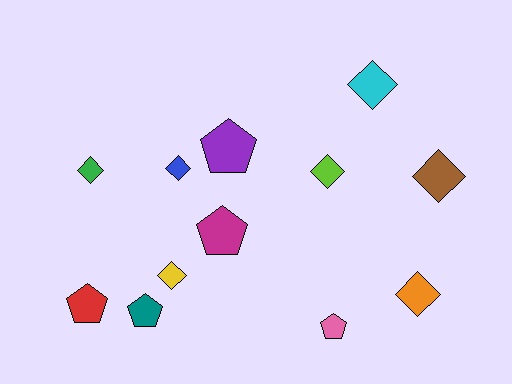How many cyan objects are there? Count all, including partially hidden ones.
There is 1 cyan object.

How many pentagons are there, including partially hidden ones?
There are 5 pentagons.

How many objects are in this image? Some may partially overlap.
There are 12 objects.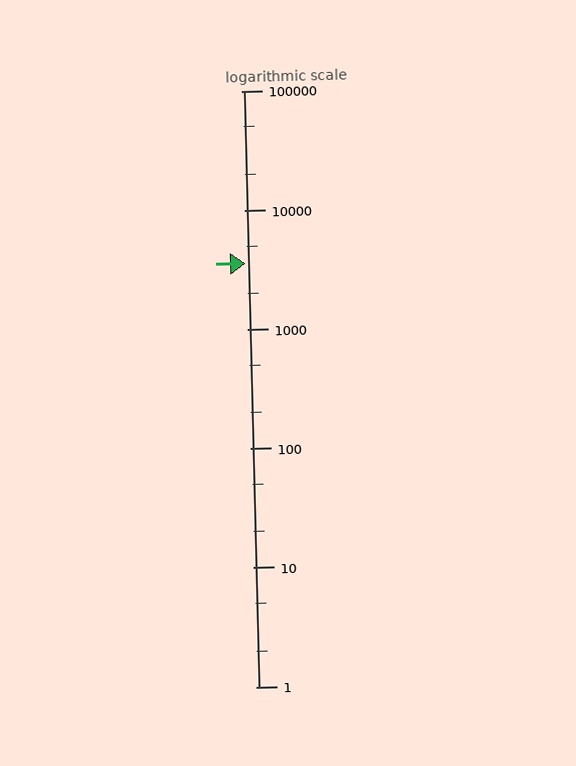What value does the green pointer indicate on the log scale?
The pointer indicates approximately 3600.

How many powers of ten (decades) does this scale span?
The scale spans 5 decades, from 1 to 100000.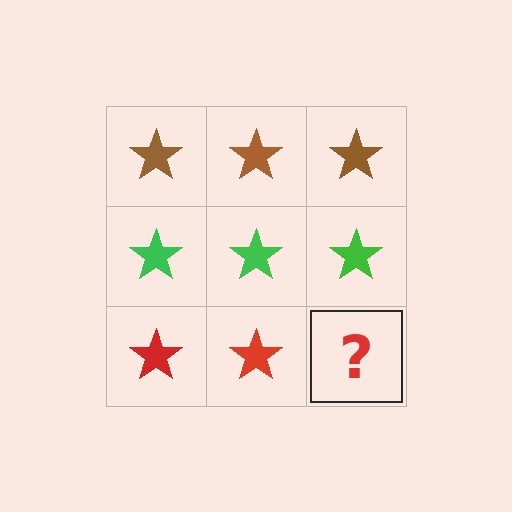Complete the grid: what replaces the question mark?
The question mark should be replaced with a red star.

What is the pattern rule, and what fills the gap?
The rule is that each row has a consistent color. The gap should be filled with a red star.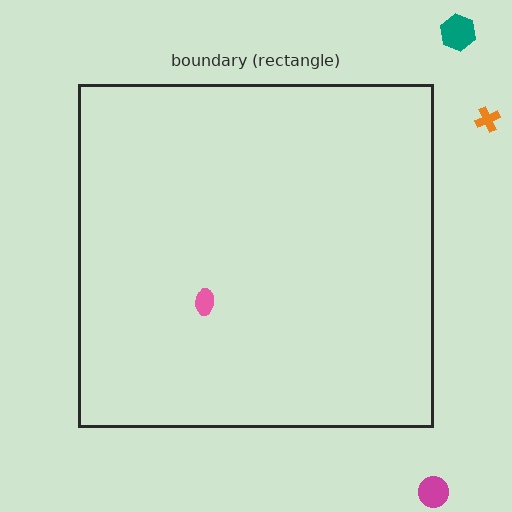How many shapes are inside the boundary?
1 inside, 3 outside.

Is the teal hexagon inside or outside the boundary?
Outside.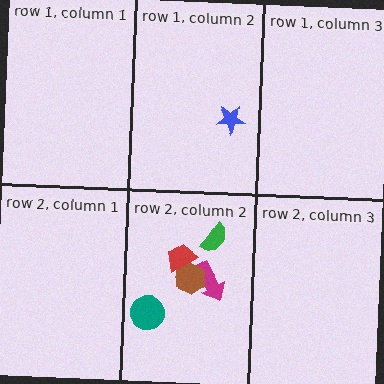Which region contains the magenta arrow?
The row 2, column 2 region.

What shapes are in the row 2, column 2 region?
The green semicircle, the teal circle, the magenta arrow, the brown hexagon, the red trapezoid.